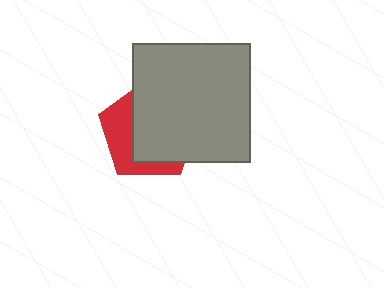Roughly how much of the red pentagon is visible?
A small part of it is visible (roughly 35%).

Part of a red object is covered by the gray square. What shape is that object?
It is a pentagon.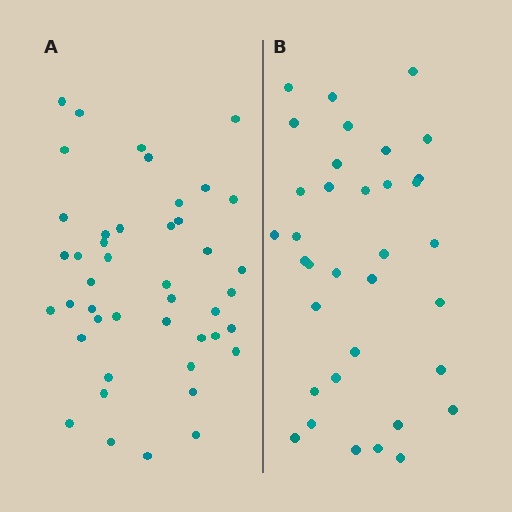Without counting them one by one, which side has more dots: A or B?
Region A (the left region) has more dots.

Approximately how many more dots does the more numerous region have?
Region A has roughly 8 or so more dots than region B.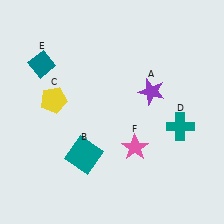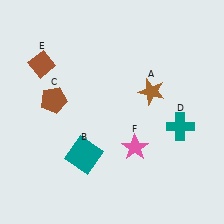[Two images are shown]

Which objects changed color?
A changed from purple to brown. C changed from yellow to brown. E changed from teal to brown.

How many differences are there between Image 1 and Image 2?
There are 3 differences between the two images.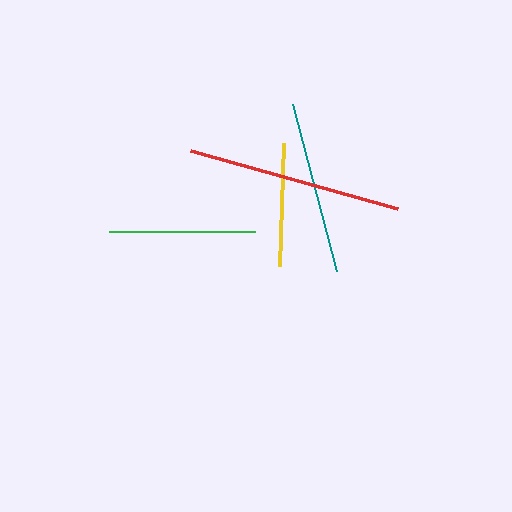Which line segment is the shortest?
The yellow line is the shortest at approximately 123 pixels.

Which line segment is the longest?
The red line is the longest at approximately 216 pixels.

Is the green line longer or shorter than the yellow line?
The green line is longer than the yellow line.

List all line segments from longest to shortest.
From longest to shortest: red, teal, green, yellow.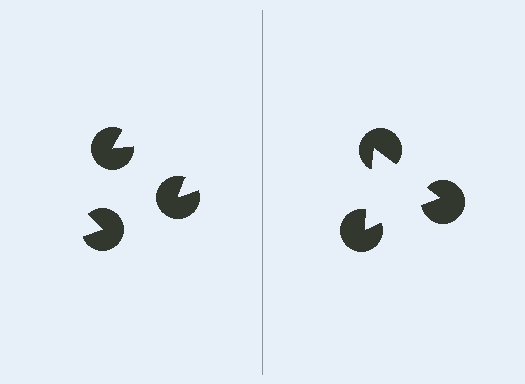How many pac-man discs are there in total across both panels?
6 — 3 on each side.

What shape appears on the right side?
An illusory triangle.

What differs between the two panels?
The pac-man discs are positioned identically on both sides; only the wedge orientations differ. On the right they align to a triangle; on the left they are misaligned.